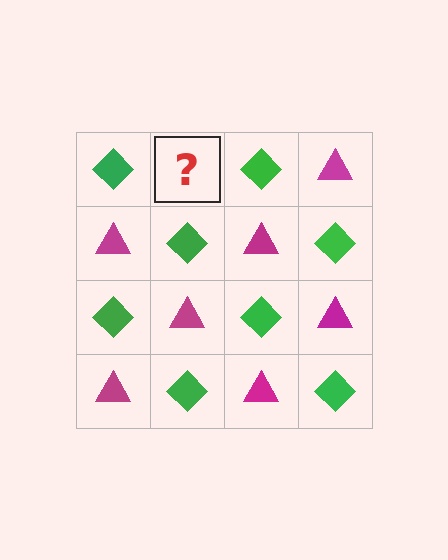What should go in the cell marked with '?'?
The missing cell should contain a magenta triangle.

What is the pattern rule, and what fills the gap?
The rule is that it alternates green diamond and magenta triangle in a checkerboard pattern. The gap should be filled with a magenta triangle.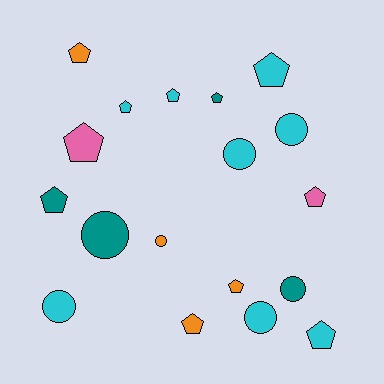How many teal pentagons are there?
There are 2 teal pentagons.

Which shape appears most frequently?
Pentagon, with 11 objects.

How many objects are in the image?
There are 18 objects.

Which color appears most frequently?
Cyan, with 8 objects.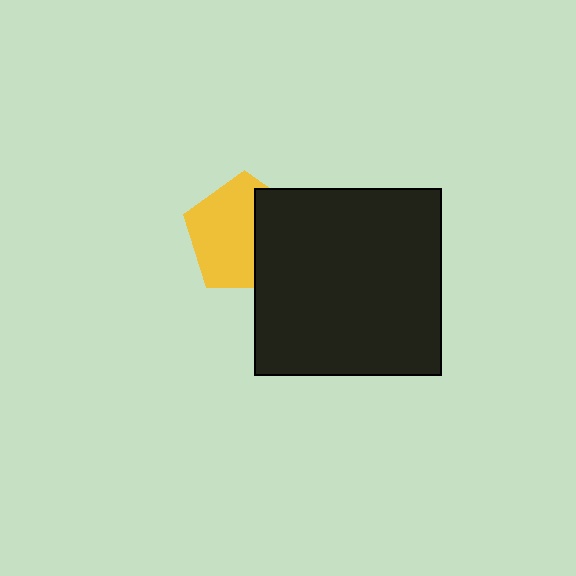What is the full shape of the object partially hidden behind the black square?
The partially hidden object is a yellow pentagon.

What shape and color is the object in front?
The object in front is a black square.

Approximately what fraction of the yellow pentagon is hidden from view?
Roughly 39% of the yellow pentagon is hidden behind the black square.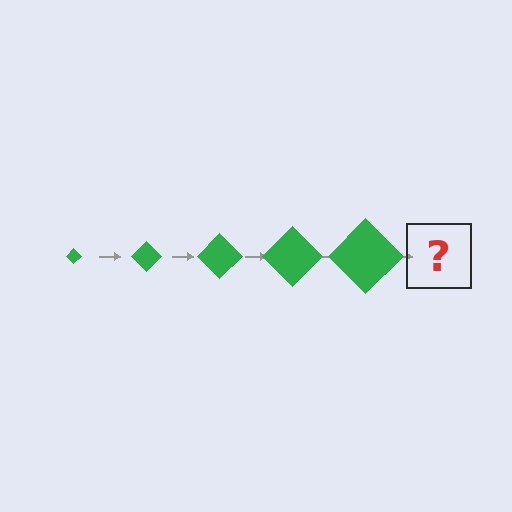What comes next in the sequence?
The next element should be a green diamond, larger than the previous one.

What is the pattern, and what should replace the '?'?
The pattern is that the diamond gets progressively larger each step. The '?' should be a green diamond, larger than the previous one.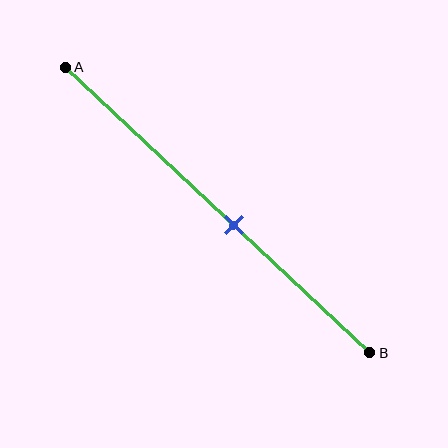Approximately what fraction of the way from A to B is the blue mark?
The blue mark is approximately 55% of the way from A to B.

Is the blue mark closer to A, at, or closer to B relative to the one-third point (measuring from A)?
The blue mark is closer to point B than the one-third point of segment AB.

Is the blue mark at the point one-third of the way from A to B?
No, the mark is at about 55% from A, not at the 33% one-third point.